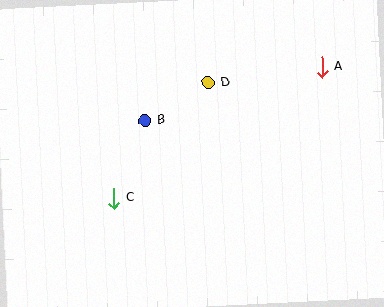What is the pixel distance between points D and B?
The distance between D and B is 74 pixels.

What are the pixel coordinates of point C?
Point C is at (114, 198).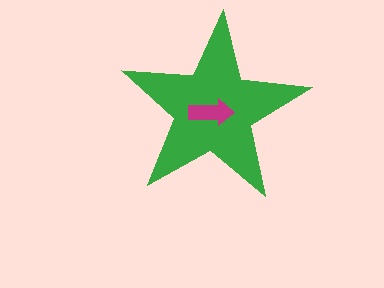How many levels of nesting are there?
2.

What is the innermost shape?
The magenta arrow.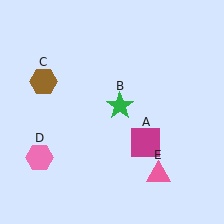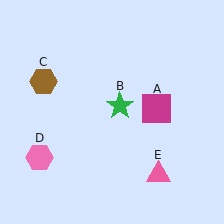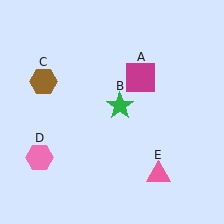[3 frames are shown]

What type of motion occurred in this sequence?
The magenta square (object A) rotated counterclockwise around the center of the scene.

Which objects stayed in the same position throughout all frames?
Green star (object B) and brown hexagon (object C) and pink hexagon (object D) and pink triangle (object E) remained stationary.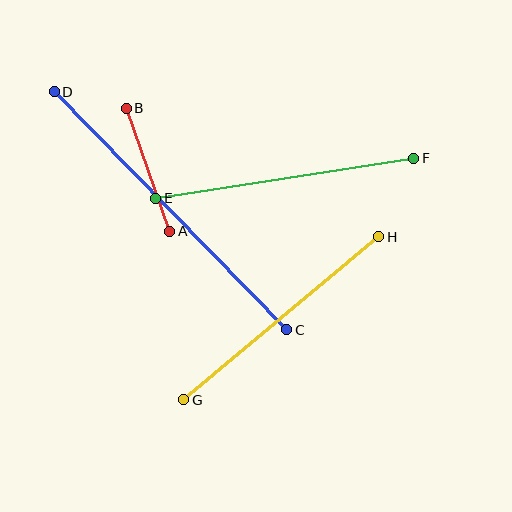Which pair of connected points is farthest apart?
Points C and D are farthest apart.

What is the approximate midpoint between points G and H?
The midpoint is at approximately (281, 318) pixels.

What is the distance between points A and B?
The distance is approximately 131 pixels.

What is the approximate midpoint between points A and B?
The midpoint is at approximately (148, 170) pixels.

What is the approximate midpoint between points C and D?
The midpoint is at approximately (171, 211) pixels.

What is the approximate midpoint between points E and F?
The midpoint is at approximately (285, 178) pixels.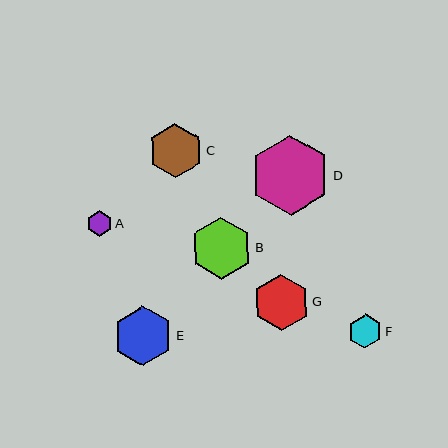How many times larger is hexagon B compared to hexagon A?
Hexagon B is approximately 2.4 times the size of hexagon A.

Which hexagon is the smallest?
Hexagon A is the smallest with a size of approximately 26 pixels.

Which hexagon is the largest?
Hexagon D is the largest with a size of approximately 80 pixels.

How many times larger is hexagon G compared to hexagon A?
Hexagon G is approximately 2.2 times the size of hexagon A.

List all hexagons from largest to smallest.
From largest to smallest: D, B, E, G, C, F, A.